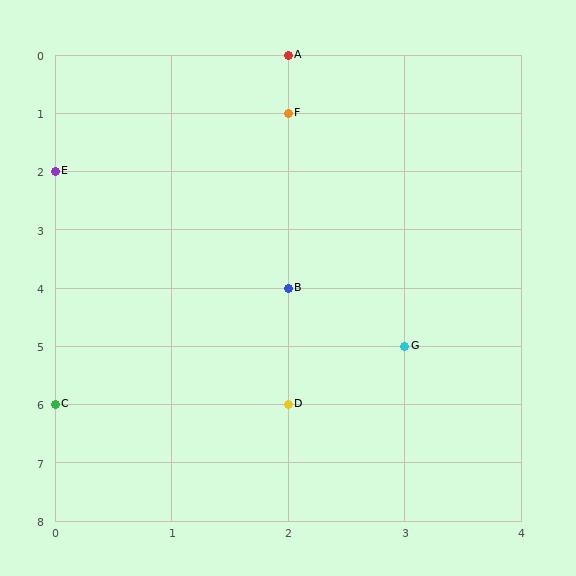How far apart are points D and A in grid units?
Points D and A are 6 rows apart.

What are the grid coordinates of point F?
Point F is at grid coordinates (2, 1).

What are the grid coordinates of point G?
Point G is at grid coordinates (3, 5).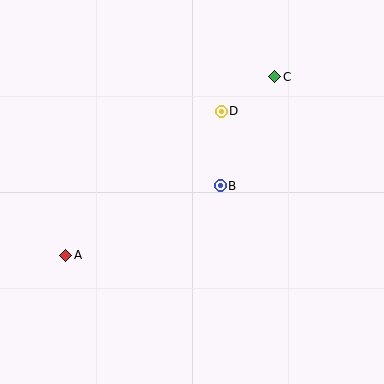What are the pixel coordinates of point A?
Point A is at (66, 255).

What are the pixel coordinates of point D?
Point D is at (221, 111).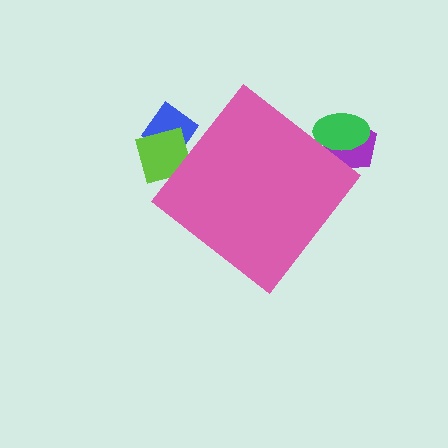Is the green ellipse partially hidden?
Yes, the green ellipse is partially hidden behind the pink diamond.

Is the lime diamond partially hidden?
Yes, the lime diamond is partially hidden behind the pink diamond.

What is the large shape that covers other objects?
A pink diamond.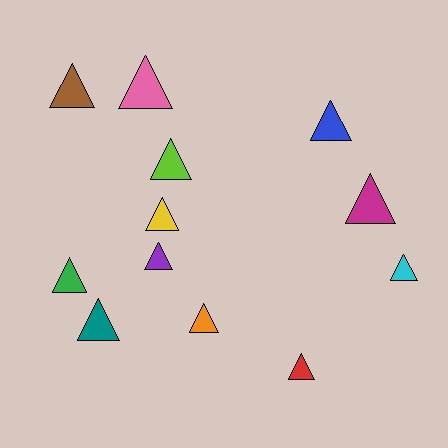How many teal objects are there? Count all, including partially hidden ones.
There is 1 teal object.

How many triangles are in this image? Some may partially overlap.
There are 12 triangles.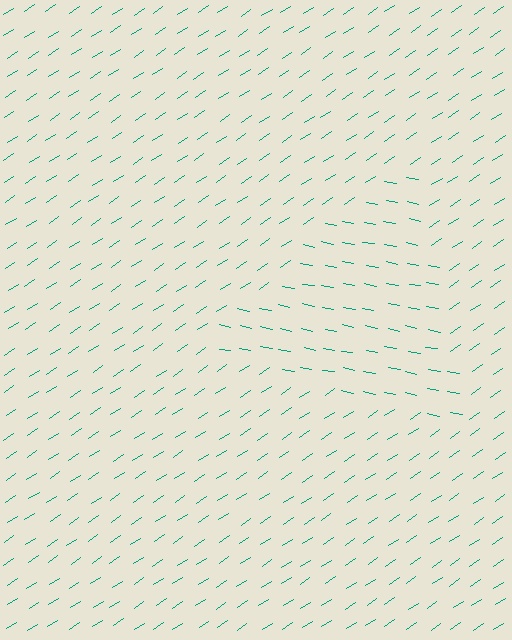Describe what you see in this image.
The image is filled with small teal line segments. A triangle region in the image has lines oriented differently from the surrounding lines, creating a visible texture boundary.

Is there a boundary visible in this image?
Yes, there is a texture boundary formed by a change in line orientation.